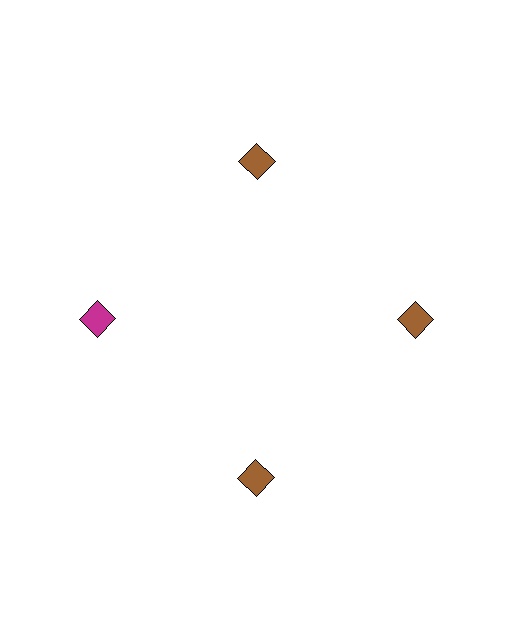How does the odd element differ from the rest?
It has a different color: magenta instead of brown.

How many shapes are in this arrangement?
There are 4 shapes arranged in a ring pattern.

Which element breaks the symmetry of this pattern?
The magenta diamond at roughly the 9 o'clock position breaks the symmetry. All other shapes are brown diamonds.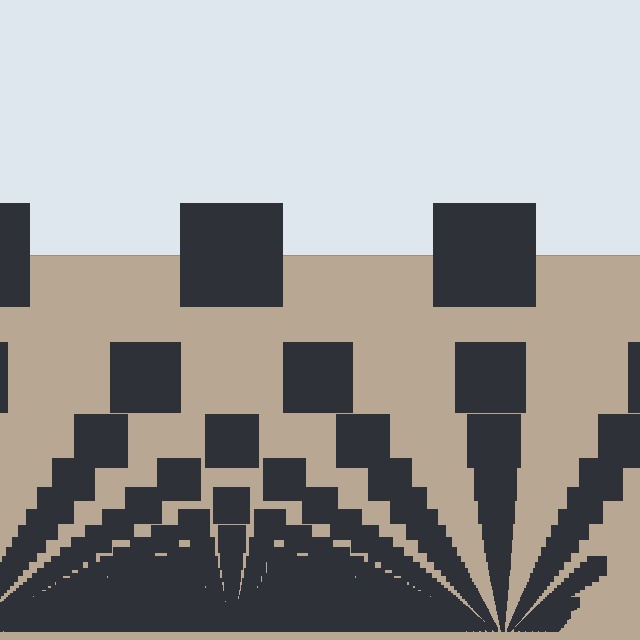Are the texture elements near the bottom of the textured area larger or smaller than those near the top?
Smaller. The gradient is inverted — elements near the bottom are smaller and denser.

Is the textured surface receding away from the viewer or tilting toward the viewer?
The surface appears to tilt toward the viewer. Texture elements get larger and sparser toward the top.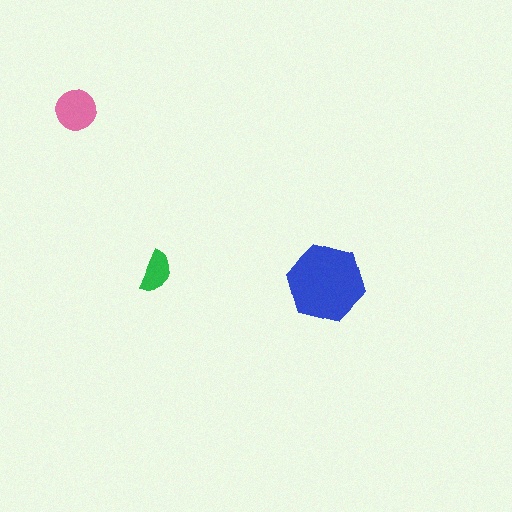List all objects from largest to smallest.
The blue hexagon, the pink circle, the green semicircle.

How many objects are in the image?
There are 3 objects in the image.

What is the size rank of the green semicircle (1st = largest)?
3rd.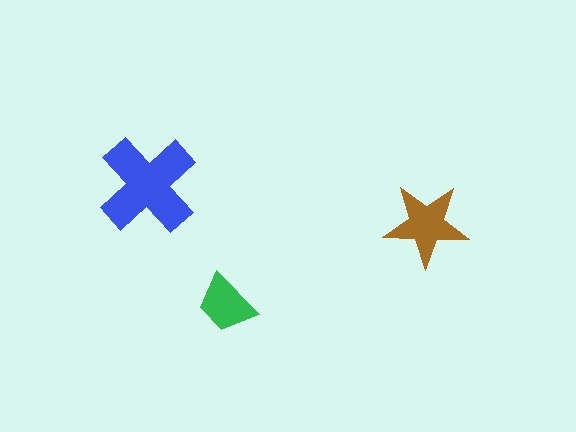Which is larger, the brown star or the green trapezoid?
The brown star.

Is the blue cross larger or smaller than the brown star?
Larger.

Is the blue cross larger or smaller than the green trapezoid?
Larger.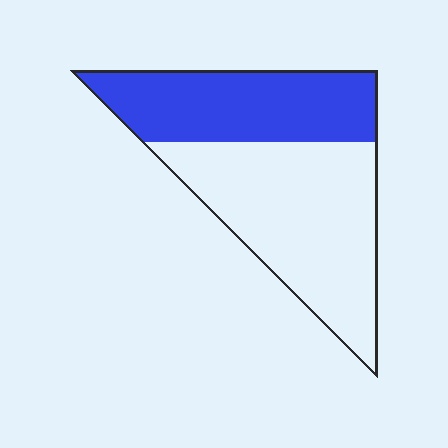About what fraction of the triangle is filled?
About two fifths (2/5).